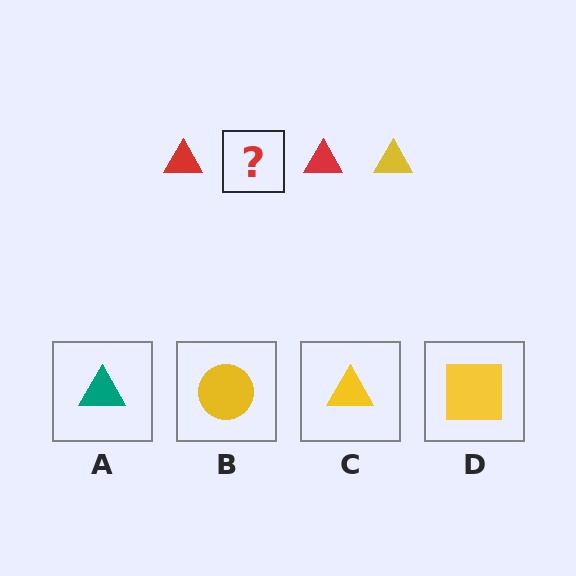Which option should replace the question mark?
Option C.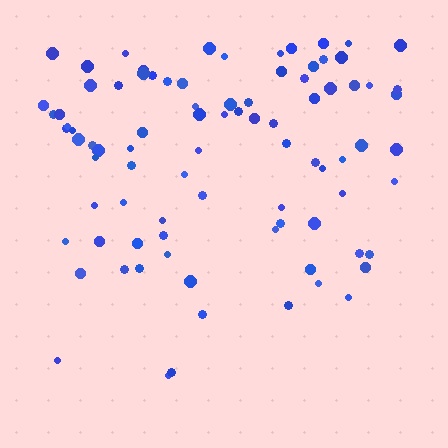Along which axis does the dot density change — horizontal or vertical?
Vertical.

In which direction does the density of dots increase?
From bottom to top, with the top side densest.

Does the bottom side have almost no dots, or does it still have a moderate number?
Still a moderate number, just noticeably fewer than the top.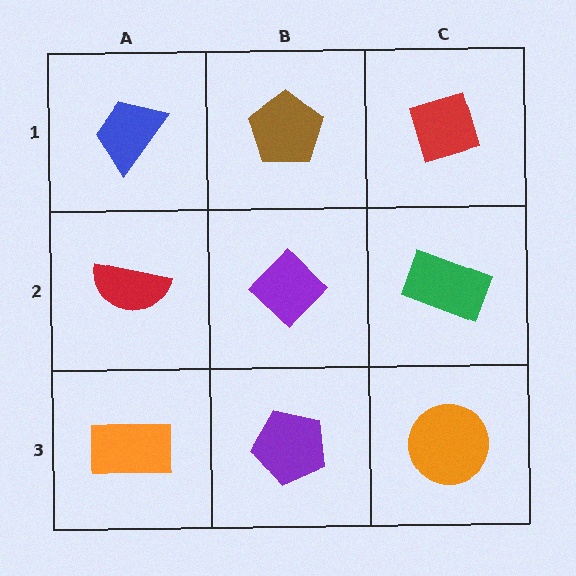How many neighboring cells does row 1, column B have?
3.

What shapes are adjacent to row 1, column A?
A red semicircle (row 2, column A), a brown pentagon (row 1, column B).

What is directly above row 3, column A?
A red semicircle.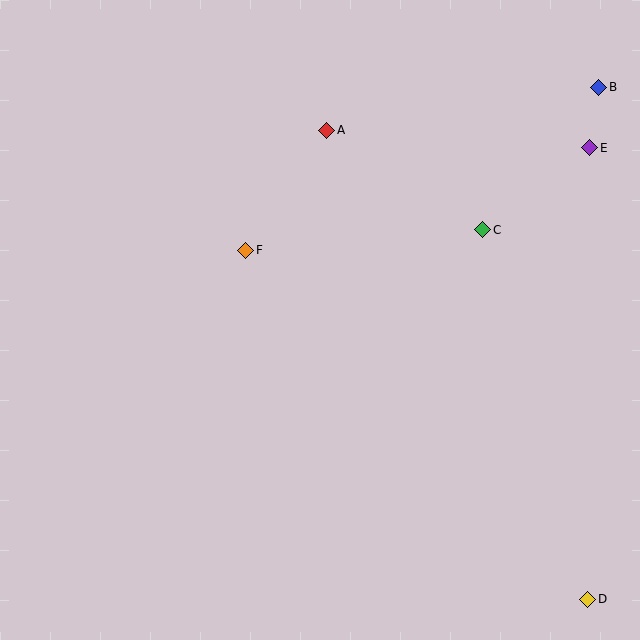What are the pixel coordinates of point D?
Point D is at (588, 599).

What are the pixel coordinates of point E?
Point E is at (590, 148).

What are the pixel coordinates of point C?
Point C is at (483, 230).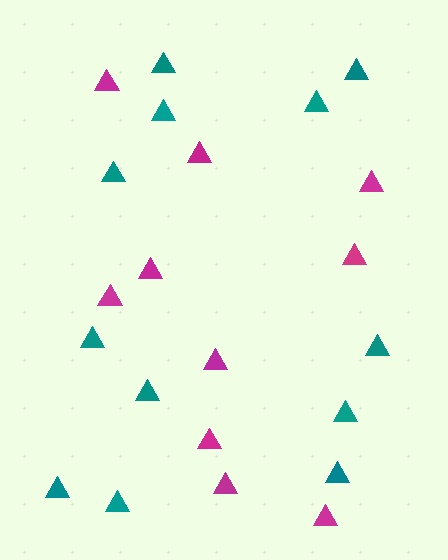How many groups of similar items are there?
There are 2 groups: one group of teal triangles (12) and one group of magenta triangles (10).